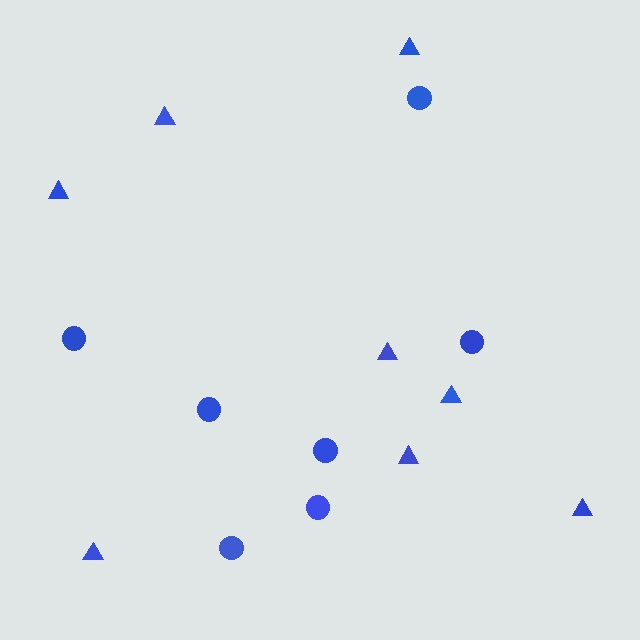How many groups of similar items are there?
There are 2 groups: one group of circles (7) and one group of triangles (8).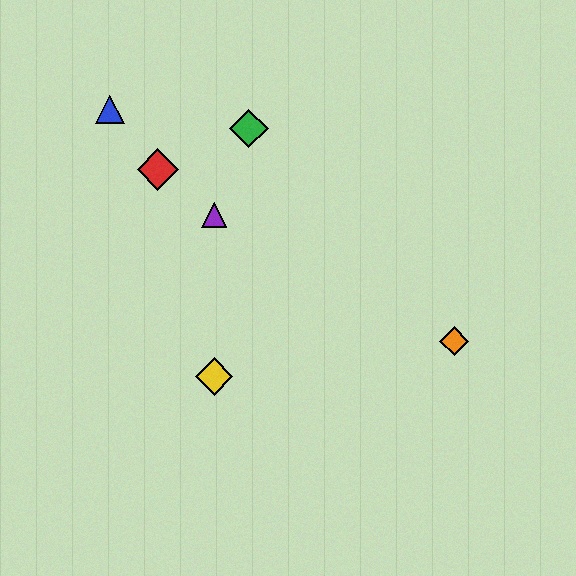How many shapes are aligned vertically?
2 shapes (the yellow diamond, the purple triangle) are aligned vertically.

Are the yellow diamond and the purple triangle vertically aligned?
Yes, both are at x≈214.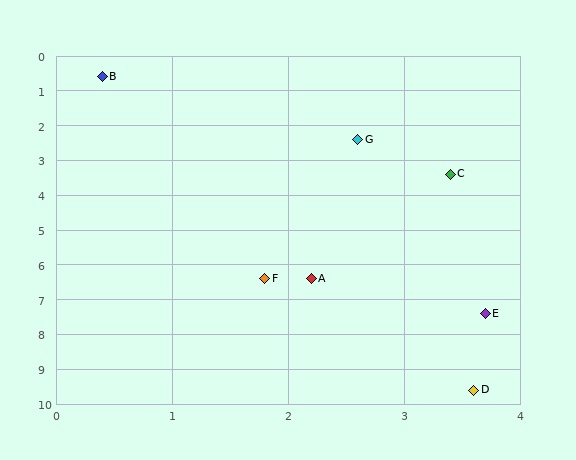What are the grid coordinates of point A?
Point A is at approximately (2.2, 6.4).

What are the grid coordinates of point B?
Point B is at approximately (0.4, 0.6).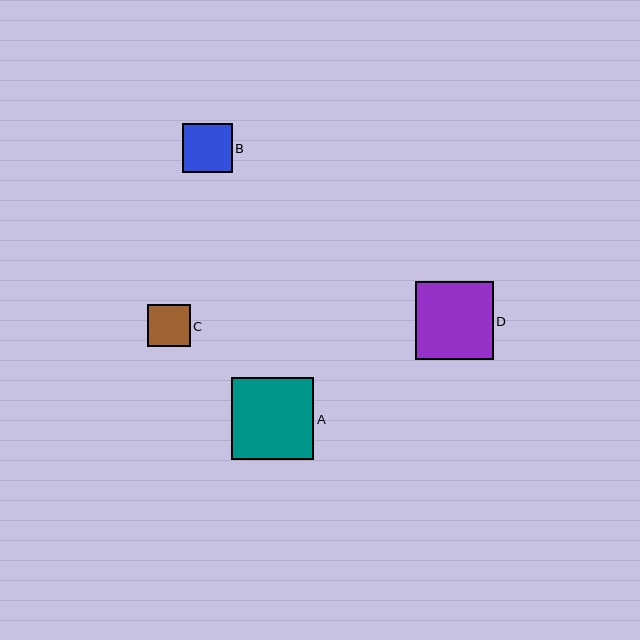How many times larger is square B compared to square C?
Square B is approximately 1.2 times the size of square C.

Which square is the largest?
Square A is the largest with a size of approximately 82 pixels.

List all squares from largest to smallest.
From largest to smallest: A, D, B, C.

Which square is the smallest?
Square C is the smallest with a size of approximately 42 pixels.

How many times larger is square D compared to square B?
Square D is approximately 1.6 times the size of square B.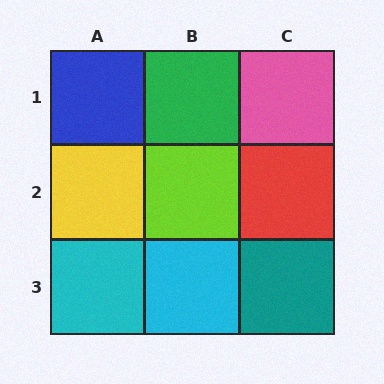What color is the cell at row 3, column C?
Teal.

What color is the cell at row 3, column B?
Cyan.